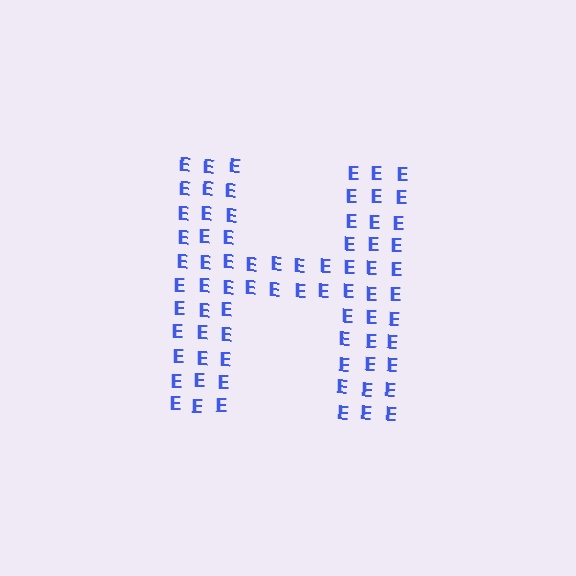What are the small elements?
The small elements are letter E's.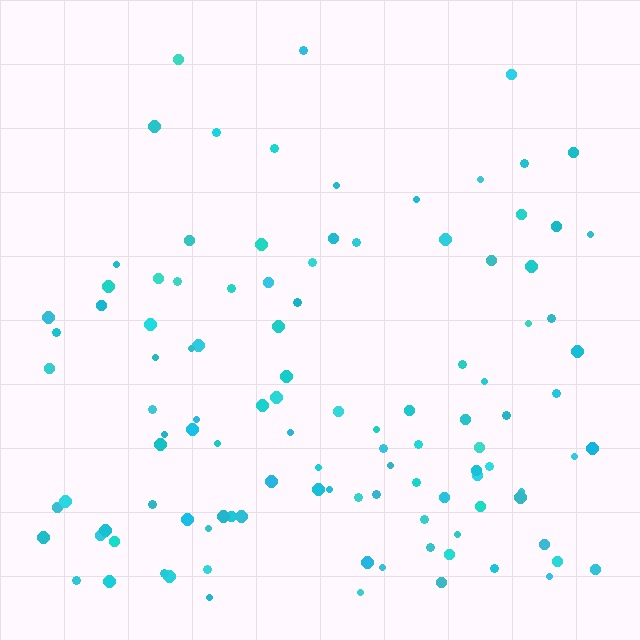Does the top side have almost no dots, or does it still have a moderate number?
Still a moderate number, just noticeably fewer than the bottom.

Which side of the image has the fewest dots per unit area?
The top.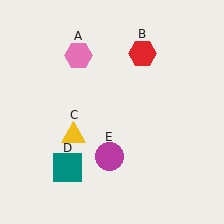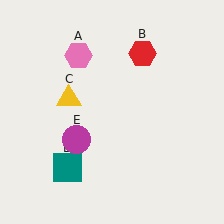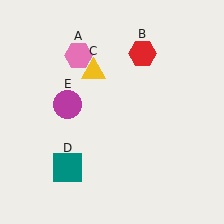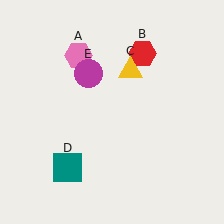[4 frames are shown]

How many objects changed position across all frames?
2 objects changed position: yellow triangle (object C), magenta circle (object E).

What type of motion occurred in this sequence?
The yellow triangle (object C), magenta circle (object E) rotated clockwise around the center of the scene.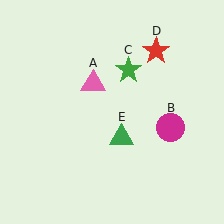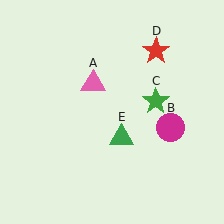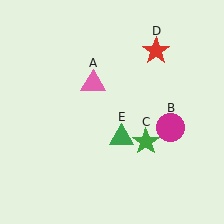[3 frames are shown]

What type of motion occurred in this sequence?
The green star (object C) rotated clockwise around the center of the scene.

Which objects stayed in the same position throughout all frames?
Pink triangle (object A) and magenta circle (object B) and red star (object D) and green triangle (object E) remained stationary.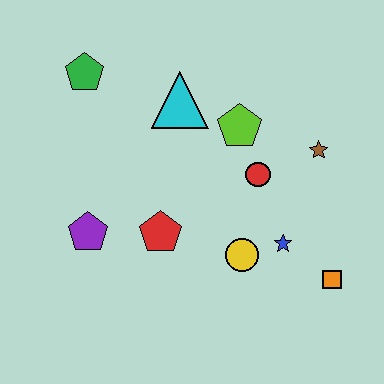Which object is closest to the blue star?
The yellow circle is closest to the blue star.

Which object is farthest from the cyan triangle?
The orange square is farthest from the cyan triangle.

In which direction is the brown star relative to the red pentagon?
The brown star is to the right of the red pentagon.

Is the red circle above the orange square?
Yes